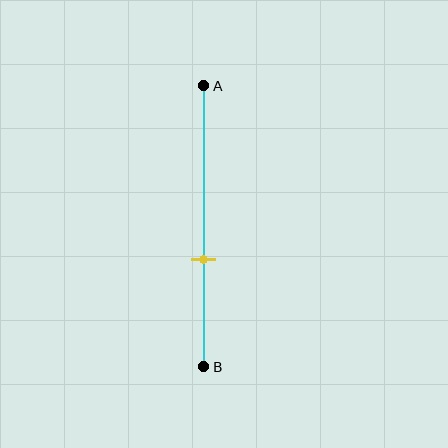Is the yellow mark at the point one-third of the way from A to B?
No, the mark is at about 60% from A, not at the 33% one-third point.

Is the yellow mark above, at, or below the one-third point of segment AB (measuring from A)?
The yellow mark is below the one-third point of segment AB.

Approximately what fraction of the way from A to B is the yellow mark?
The yellow mark is approximately 60% of the way from A to B.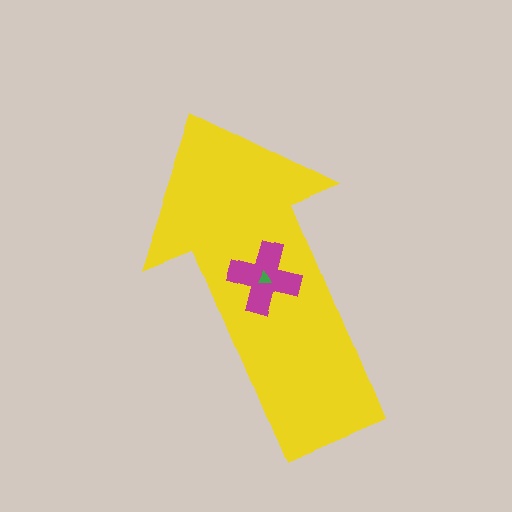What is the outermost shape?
The yellow arrow.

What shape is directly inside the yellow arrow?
The magenta cross.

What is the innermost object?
The green triangle.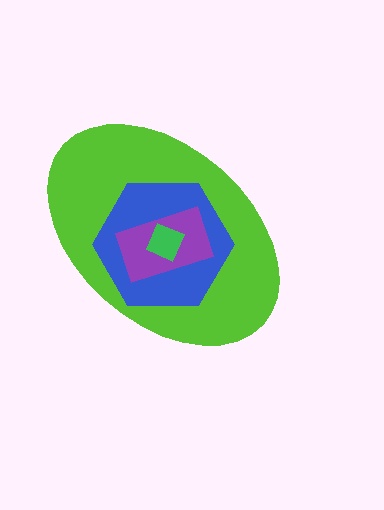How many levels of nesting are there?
4.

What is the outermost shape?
The lime ellipse.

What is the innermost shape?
The green square.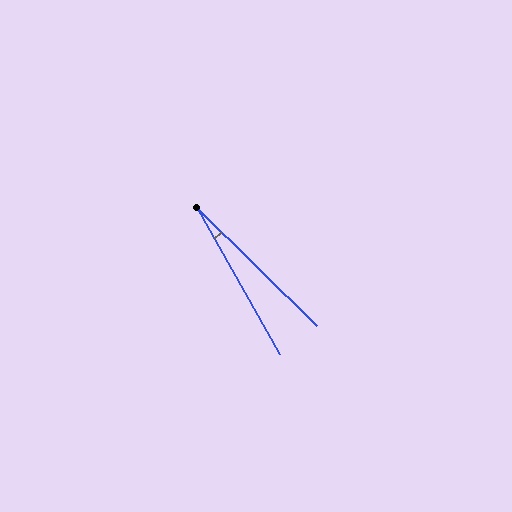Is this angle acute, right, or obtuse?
It is acute.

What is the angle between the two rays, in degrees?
Approximately 16 degrees.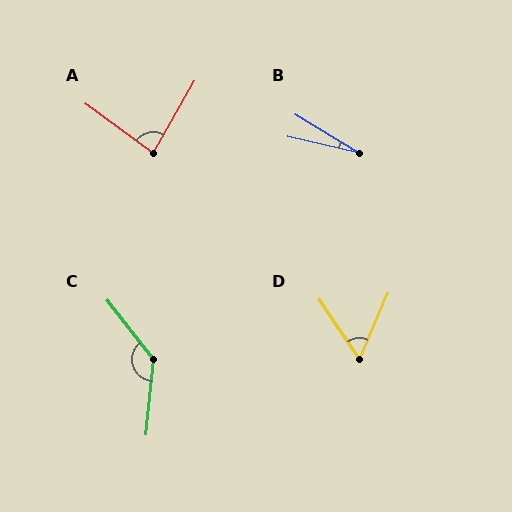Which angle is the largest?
C, at approximately 136 degrees.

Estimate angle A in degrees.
Approximately 83 degrees.